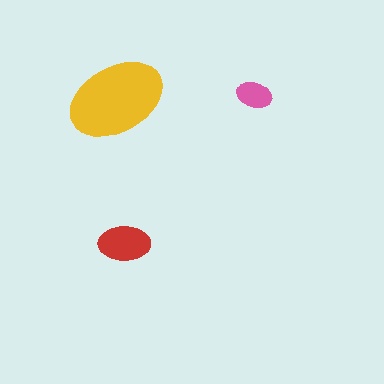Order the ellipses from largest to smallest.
the yellow one, the red one, the pink one.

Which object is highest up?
The pink ellipse is topmost.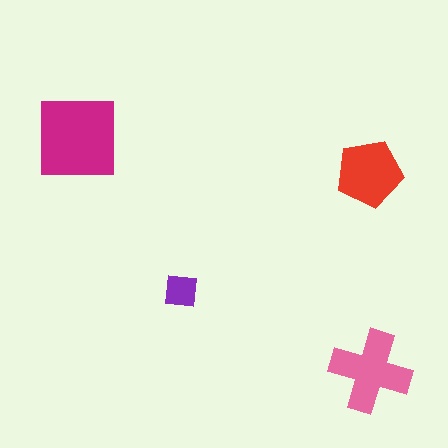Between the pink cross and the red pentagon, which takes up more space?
The pink cross.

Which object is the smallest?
The purple square.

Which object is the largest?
The magenta square.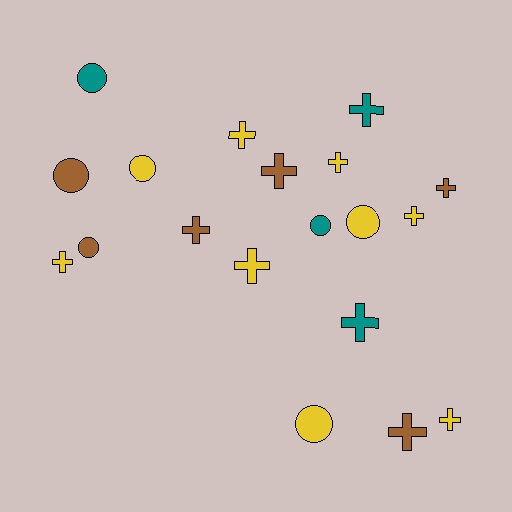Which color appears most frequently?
Yellow, with 9 objects.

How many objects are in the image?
There are 19 objects.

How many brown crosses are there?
There are 4 brown crosses.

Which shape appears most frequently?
Cross, with 12 objects.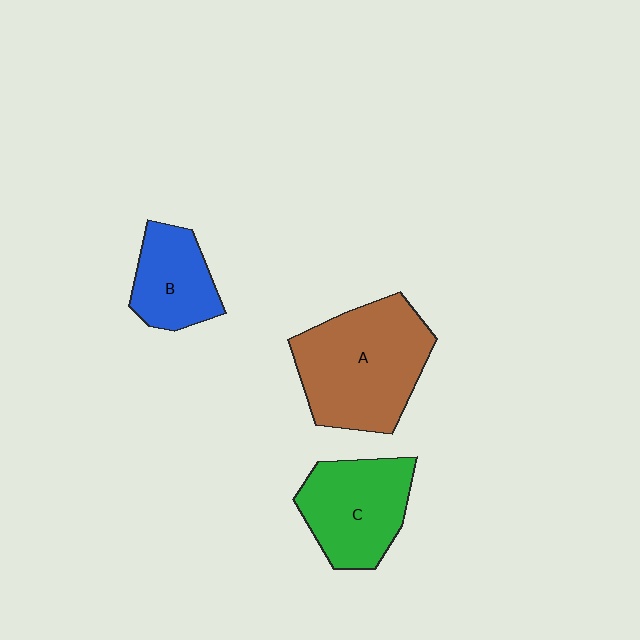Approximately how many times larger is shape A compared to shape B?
Approximately 1.9 times.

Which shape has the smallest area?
Shape B (blue).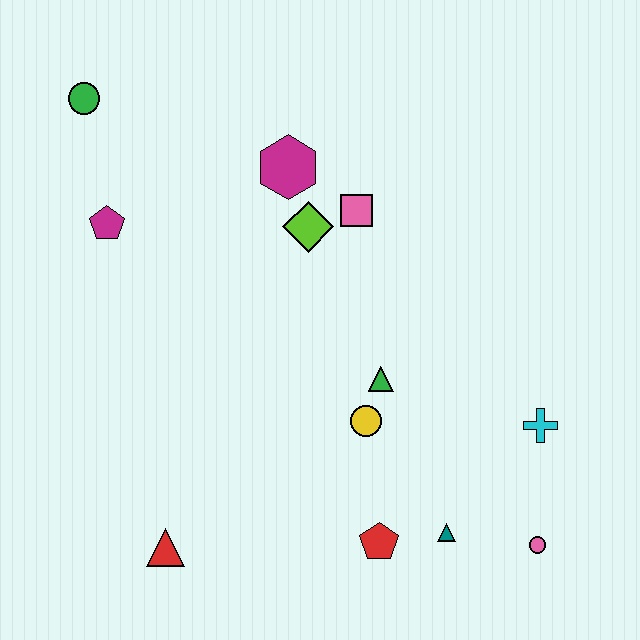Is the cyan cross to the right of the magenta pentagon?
Yes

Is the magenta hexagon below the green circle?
Yes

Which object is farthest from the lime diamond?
The pink circle is farthest from the lime diamond.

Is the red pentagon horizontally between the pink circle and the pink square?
Yes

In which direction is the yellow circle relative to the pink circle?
The yellow circle is to the left of the pink circle.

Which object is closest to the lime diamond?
The pink square is closest to the lime diamond.